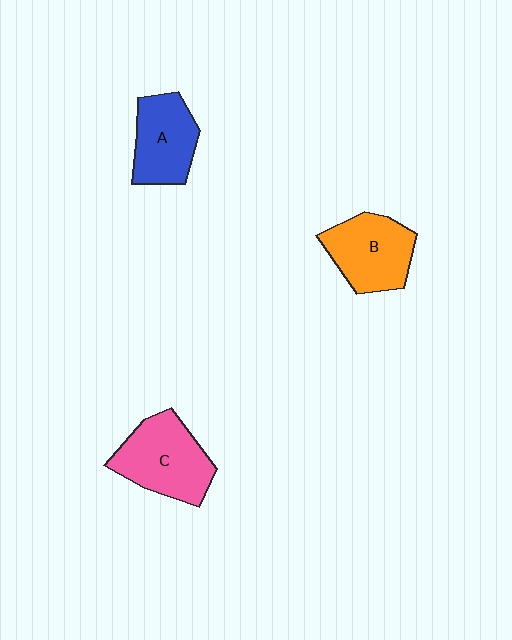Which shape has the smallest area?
Shape A (blue).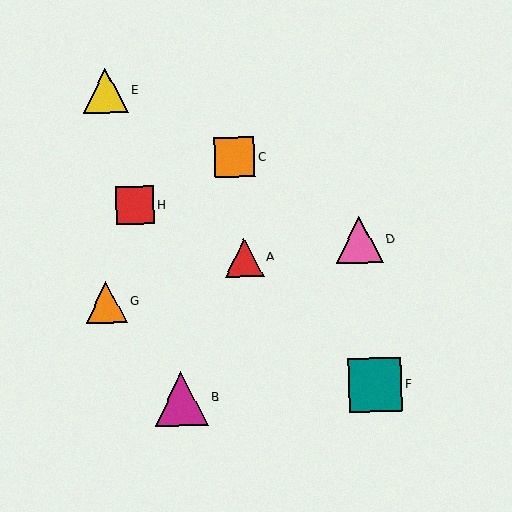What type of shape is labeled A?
Shape A is a red triangle.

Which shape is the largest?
The magenta triangle (labeled B) is the largest.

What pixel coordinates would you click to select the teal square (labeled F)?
Click at (375, 385) to select the teal square F.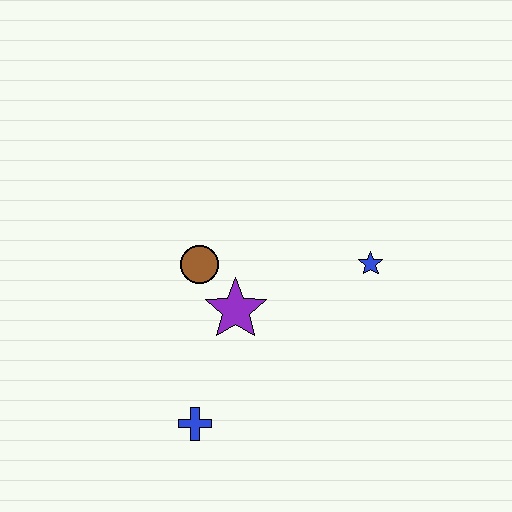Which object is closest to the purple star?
The brown circle is closest to the purple star.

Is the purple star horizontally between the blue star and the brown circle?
Yes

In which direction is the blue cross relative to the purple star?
The blue cross is below the purple star.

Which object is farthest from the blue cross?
The blue star is farthest from the blue cross.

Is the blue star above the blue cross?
Yes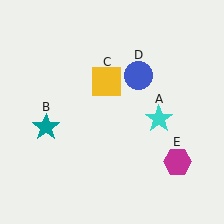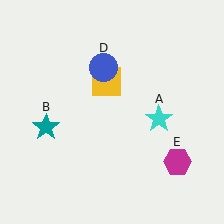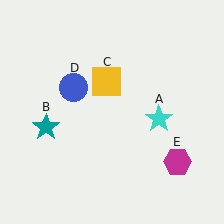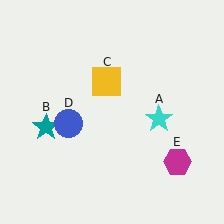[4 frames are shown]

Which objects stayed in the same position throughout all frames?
Cyan star (object A) and teal star (object B) and yellow square (object C) and magenta hexagon (object E) remained stationary.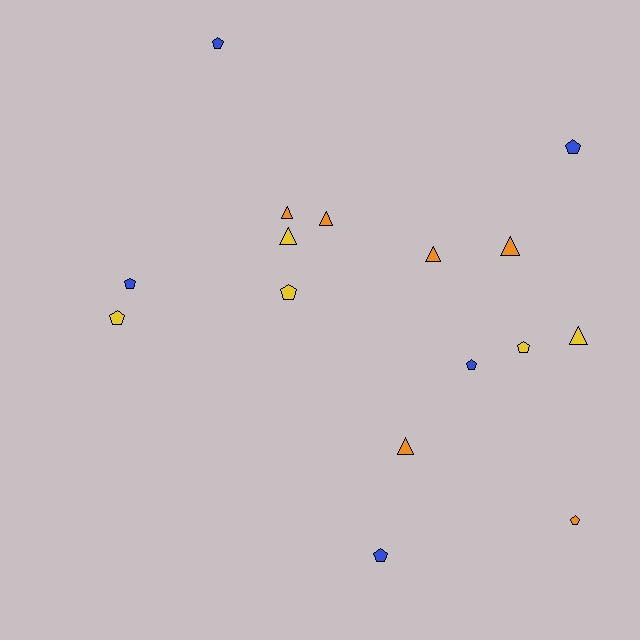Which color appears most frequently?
Orange, with 6 objects.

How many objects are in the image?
There are 16 objects.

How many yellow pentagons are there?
There are 3 yellow pentagons.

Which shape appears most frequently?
Pentagon, with 9 objects.